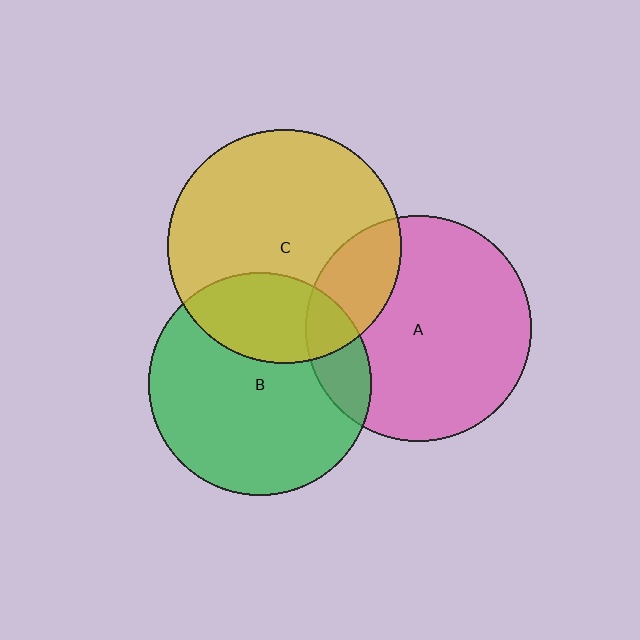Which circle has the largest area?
Circle C (yellow).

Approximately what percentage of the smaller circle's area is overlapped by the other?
Approximately 20%.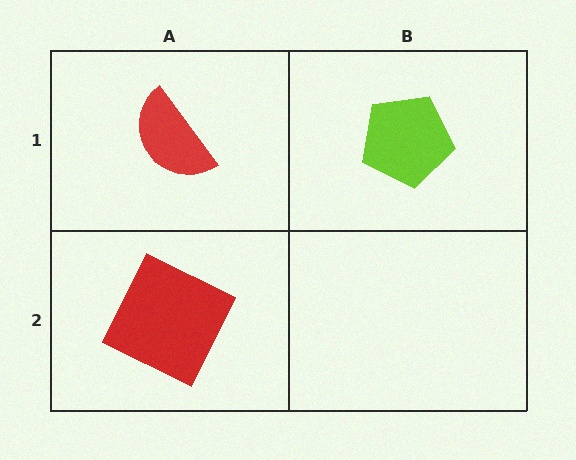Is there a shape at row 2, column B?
No, that cell is empty.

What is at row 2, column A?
A red square.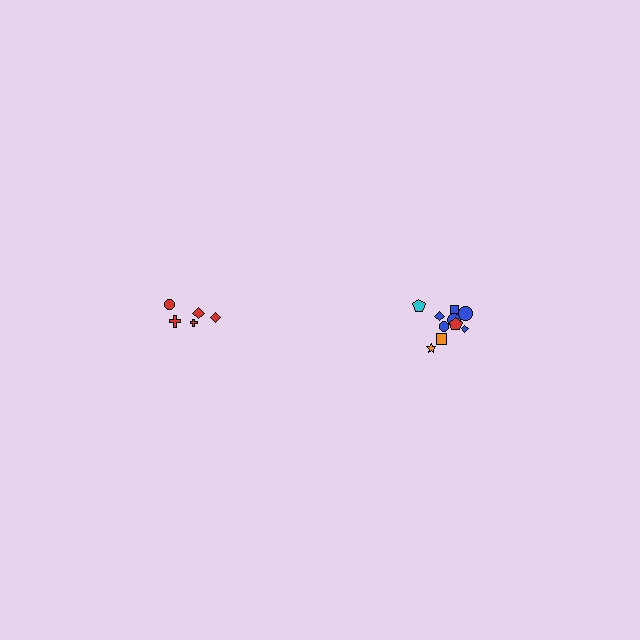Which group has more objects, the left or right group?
The right group.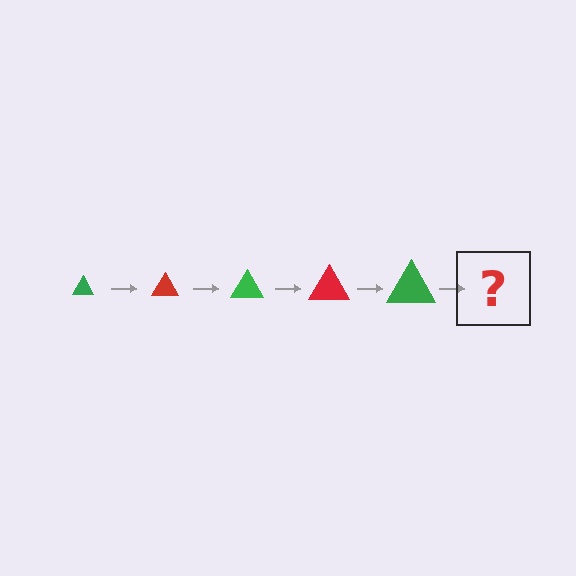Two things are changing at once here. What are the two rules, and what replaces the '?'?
The two rules are that the triangle grows larger each step and the color cycles through green and red. The '?' should be a red triangle, larger than the previous one.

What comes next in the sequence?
The next element should be a red triangle, larger than the previous one.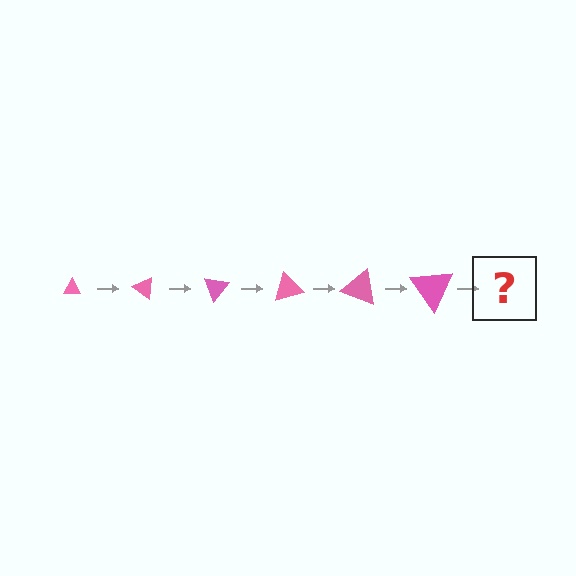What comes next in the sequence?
The next element should be a triangle, larger than the previous one and rotated 210 degrees from the start.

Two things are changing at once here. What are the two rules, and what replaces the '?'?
The two rules are that the triangle grows larger each step and it rotates 35 degrees each step. The '?' should be a triangle, larger than the previous one and rotated 210 degrees from the start.